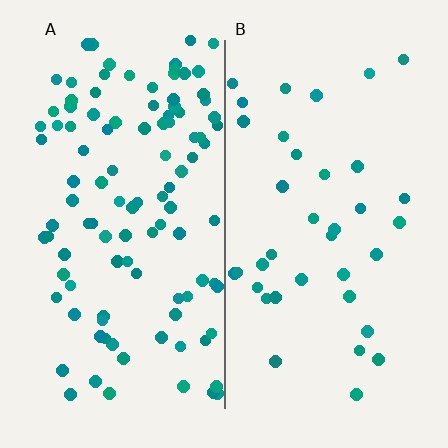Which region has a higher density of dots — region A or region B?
A (the left).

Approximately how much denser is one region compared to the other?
Approximately 2.9× — region A over region B.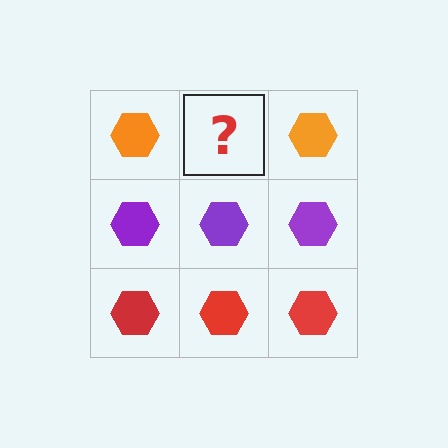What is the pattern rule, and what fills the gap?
The rule is that each row has a consistent color. The gap should be filled with an orange hexagon.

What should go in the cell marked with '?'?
The missing cell should contain an orange hexagon.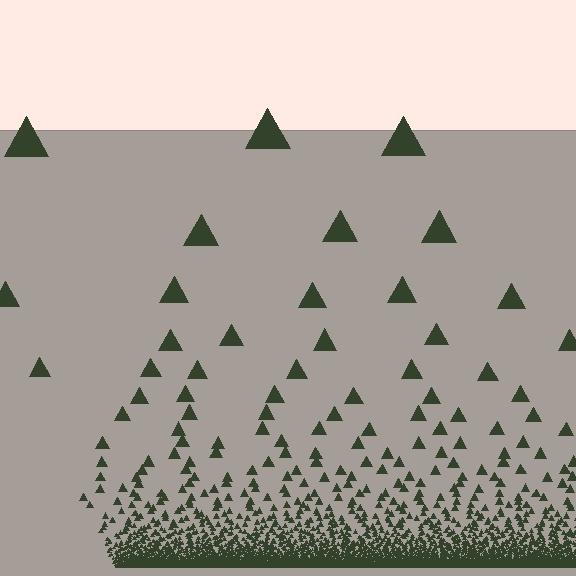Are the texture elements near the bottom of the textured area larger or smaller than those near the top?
Smaller. The gradient is inverted — elements near the bottom are smaller and denser.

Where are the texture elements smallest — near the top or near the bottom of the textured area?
Near the bottom.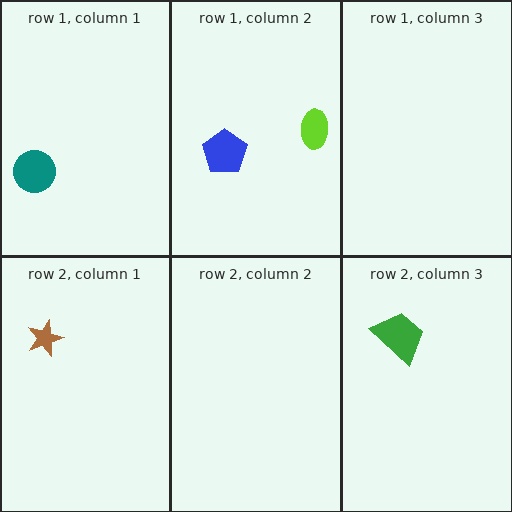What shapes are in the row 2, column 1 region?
The brown star.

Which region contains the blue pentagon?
The row 1, column 2 region.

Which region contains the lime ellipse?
The row 1, column 2 region.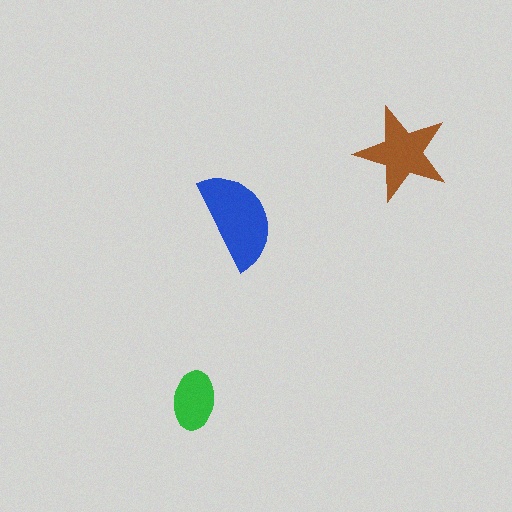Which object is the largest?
The blue semicircle.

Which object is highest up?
The brown star is topmost.